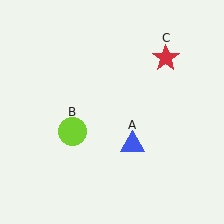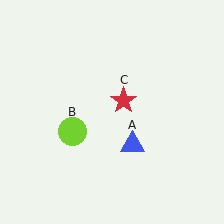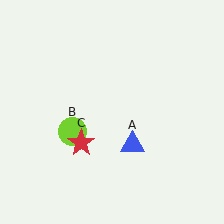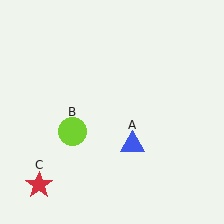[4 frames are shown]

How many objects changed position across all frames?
1 object changed position: red star (object C).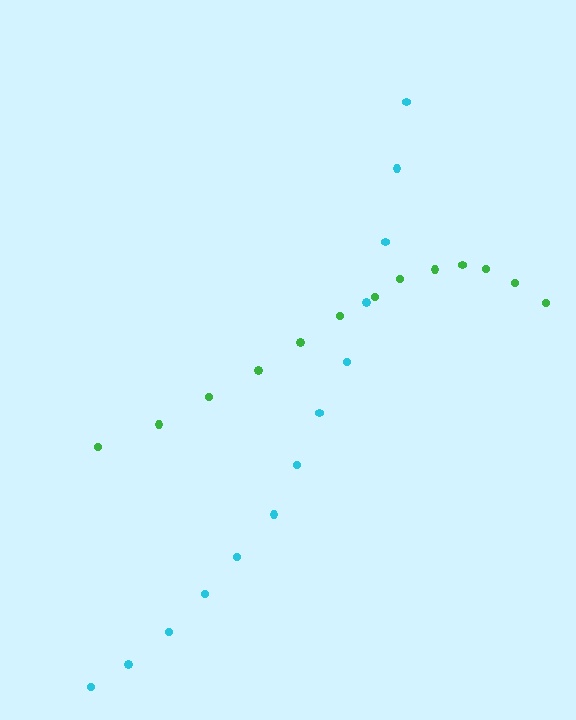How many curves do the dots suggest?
There are 2 distinct paths.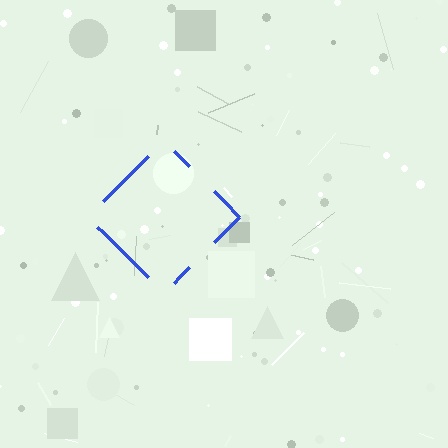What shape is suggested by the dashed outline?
The dashed outline suggests a diamond.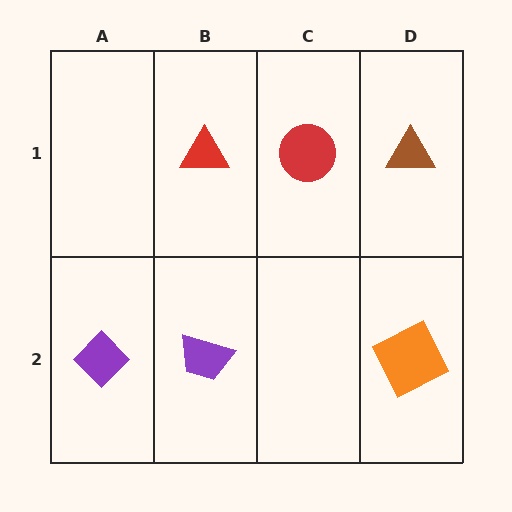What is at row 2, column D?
An orange square.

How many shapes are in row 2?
3 shapes.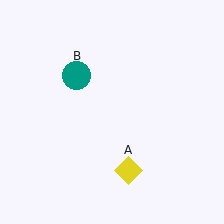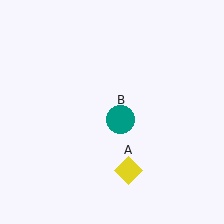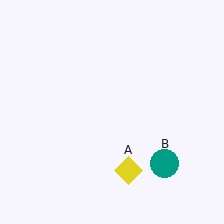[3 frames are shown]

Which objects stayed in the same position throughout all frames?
Yellow diamond (object A) remained stationary.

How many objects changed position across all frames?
1 object changed position: teal circle (object B).